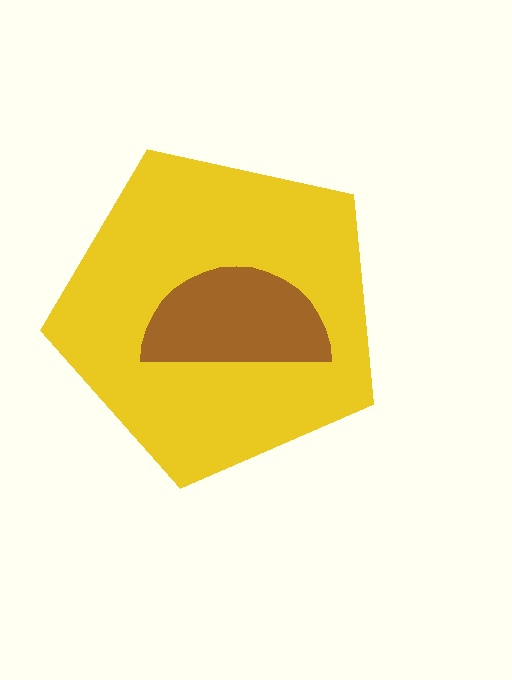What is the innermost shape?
The brown semicircle.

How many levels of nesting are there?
2.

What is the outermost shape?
The yellow pentagon.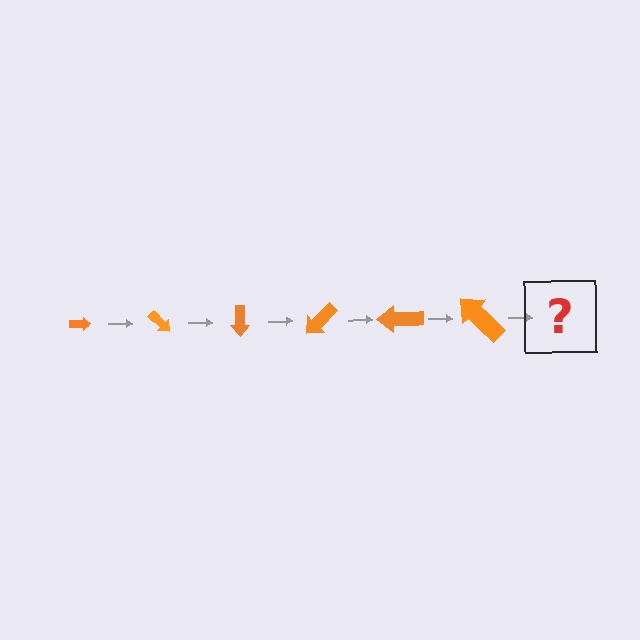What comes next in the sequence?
The next element should be an arrow, larger than the previous one and rotated 270 degrees from the start.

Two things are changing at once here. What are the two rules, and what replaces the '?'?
The two rules are that the arrow grows larger each step and it rotates 45 degrees each step. The '?' should be an arrow, larger than the previous one and rotated 270 degrees from the start.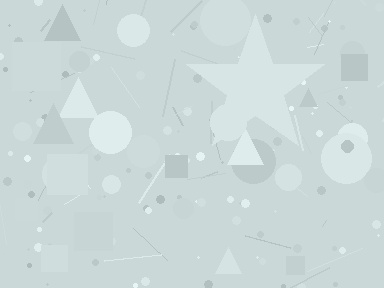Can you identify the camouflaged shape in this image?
The camouflaged shape is a star.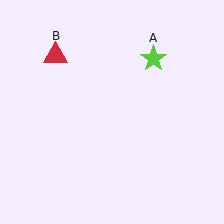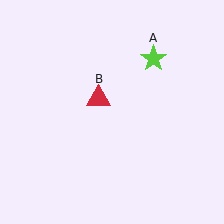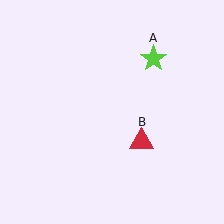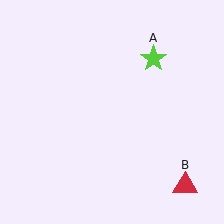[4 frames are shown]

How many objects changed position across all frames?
1 object changed position: red triangle (object B).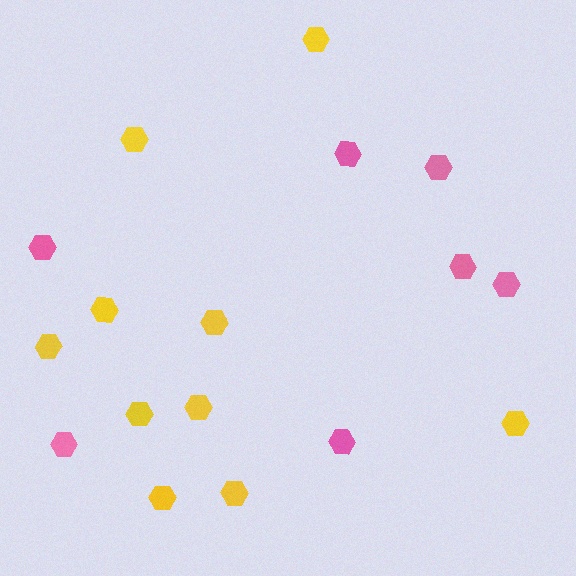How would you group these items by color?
There are 2 groups: one group of yellow hexagons (10) and one group of pink hexagons (7).